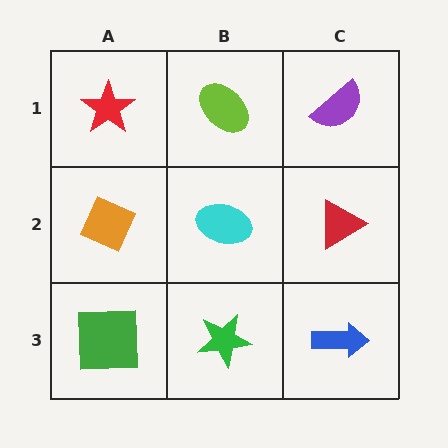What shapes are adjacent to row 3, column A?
An orange diamond (row 2, column A), a green star (row 3, column B).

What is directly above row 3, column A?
An orange diamond.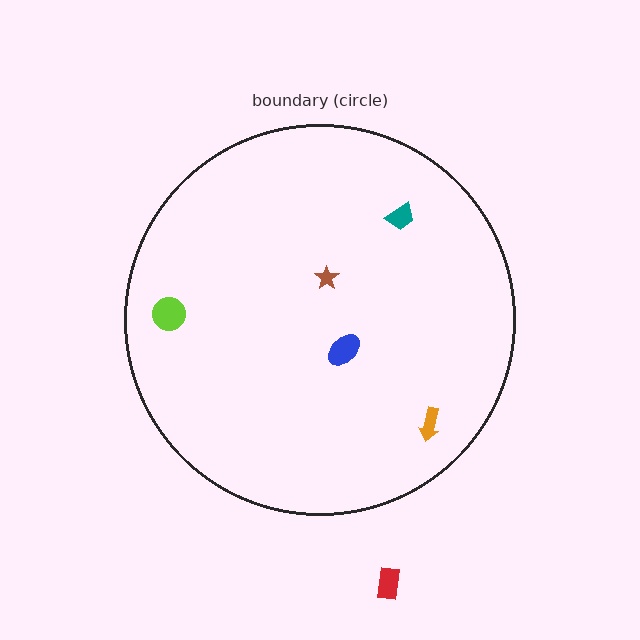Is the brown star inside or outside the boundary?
Inside.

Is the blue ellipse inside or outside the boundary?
Inside.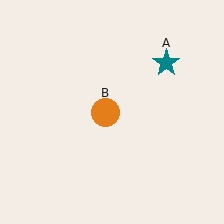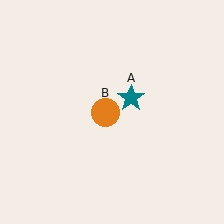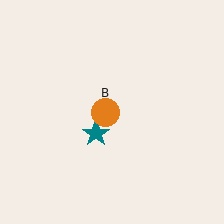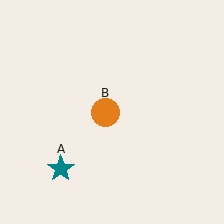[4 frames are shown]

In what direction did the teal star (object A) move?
The teal star (object A) moved down and to the left.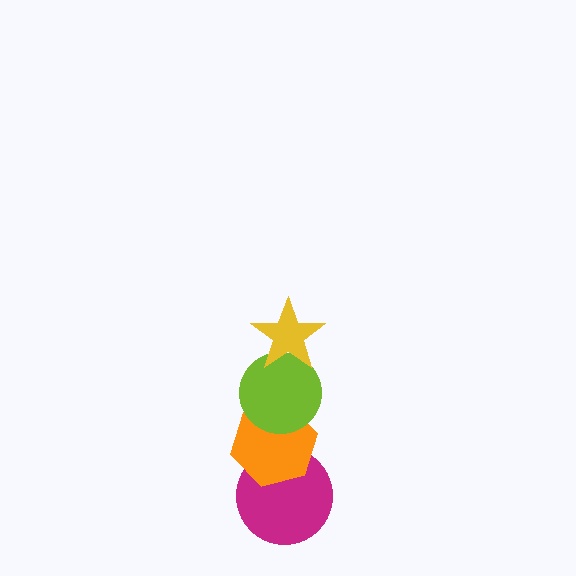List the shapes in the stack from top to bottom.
From top to bottom: the yellow star, the lime circle, the orange hexagon, the magenta circle.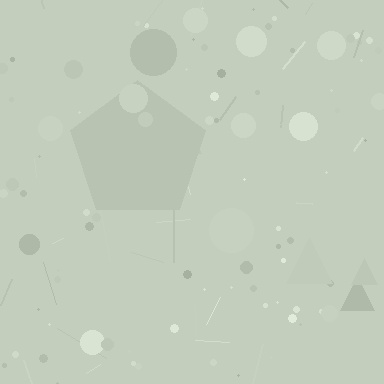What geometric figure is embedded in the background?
A pentagon is embedded in the background.